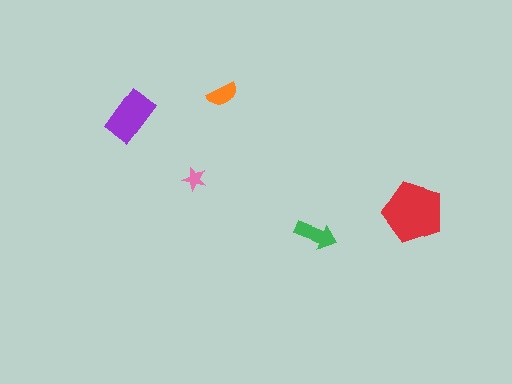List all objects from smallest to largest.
The pink star, the orange semicircle, the green arrow, the purple rectangle, the red pentagon.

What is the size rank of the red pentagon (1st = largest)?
1st.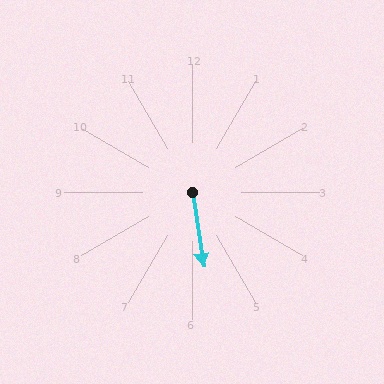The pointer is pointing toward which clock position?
Roughly 6 o'clock.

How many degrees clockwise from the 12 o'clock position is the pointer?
Approximately 171 degrees.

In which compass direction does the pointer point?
South.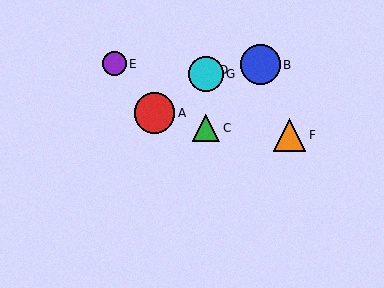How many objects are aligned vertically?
3 objects (C, D, G) are aligned vertically.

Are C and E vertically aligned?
No, C is at x≈206 and E is at x≈114.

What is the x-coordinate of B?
Object B is at x≈261.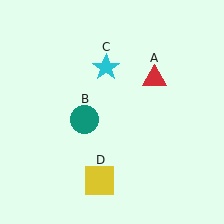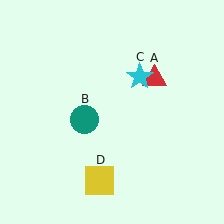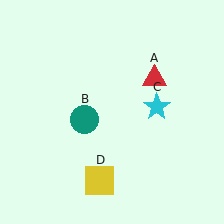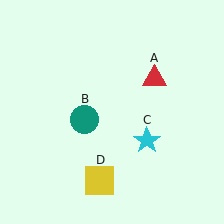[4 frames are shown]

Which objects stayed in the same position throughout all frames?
Red triangle (object A) and teal circle (object B) and yellow square (object D) remained stationary.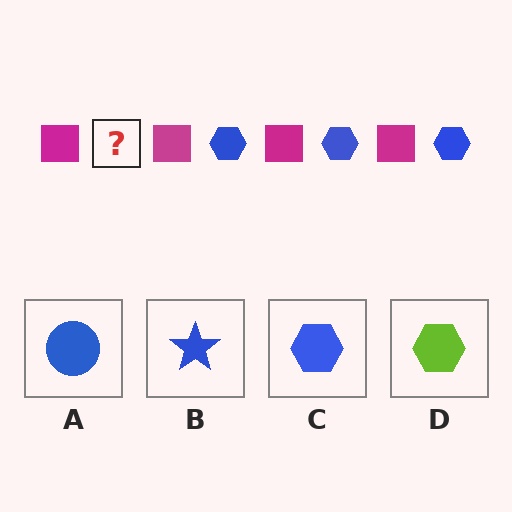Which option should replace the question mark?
Option C.